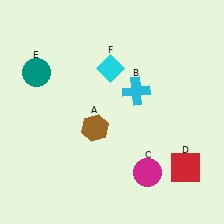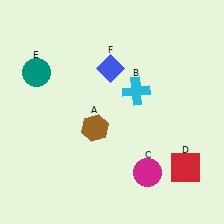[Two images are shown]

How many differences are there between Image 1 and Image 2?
There is 1 difference between the two images.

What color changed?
The diamond (F) changed from cyan in Image 1 to blue in Image 2.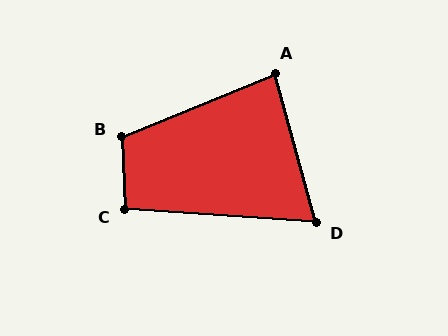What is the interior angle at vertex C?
Approximately 97 degrees (obtuse).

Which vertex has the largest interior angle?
B, at approximately 109 degrees.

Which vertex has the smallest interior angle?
D, at approximately 71 degrees.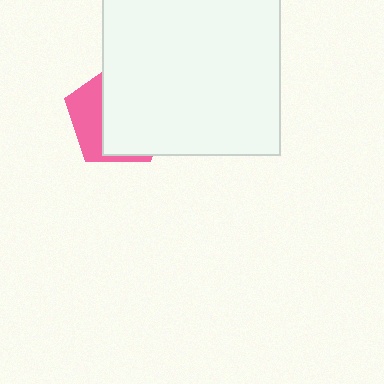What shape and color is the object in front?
The object in front is a white rectangle.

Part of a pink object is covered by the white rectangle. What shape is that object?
It is a pentagon.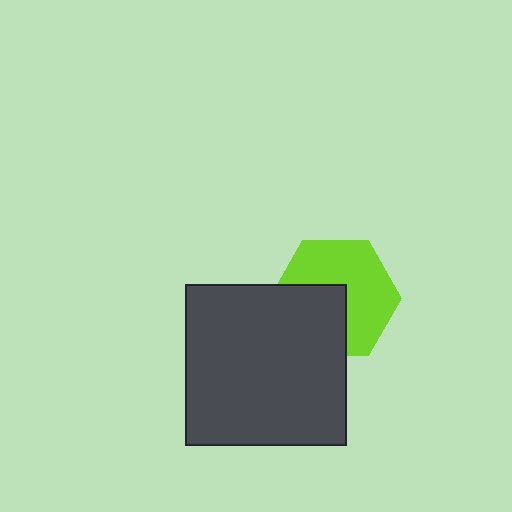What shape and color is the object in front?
The object in front is a dark gray square.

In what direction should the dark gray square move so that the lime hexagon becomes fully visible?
The dark gray square should move toward the lower-left. That is the shortest direction to clear the overlap and leave the lime hexagon fully visible.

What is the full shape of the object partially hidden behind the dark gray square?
The partially hidden object is a lime hexagon.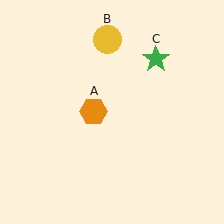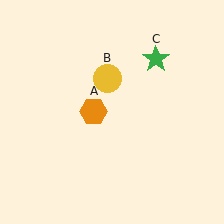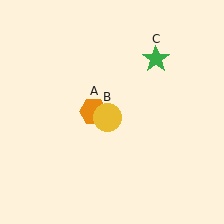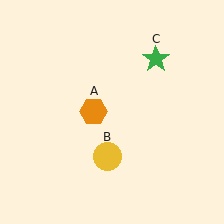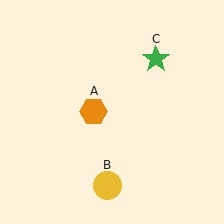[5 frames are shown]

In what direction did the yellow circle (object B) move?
The yellow circle (object B) moved down.